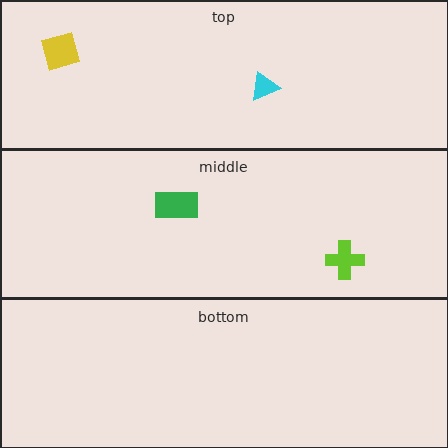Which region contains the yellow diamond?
The top region.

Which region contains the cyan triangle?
The top region.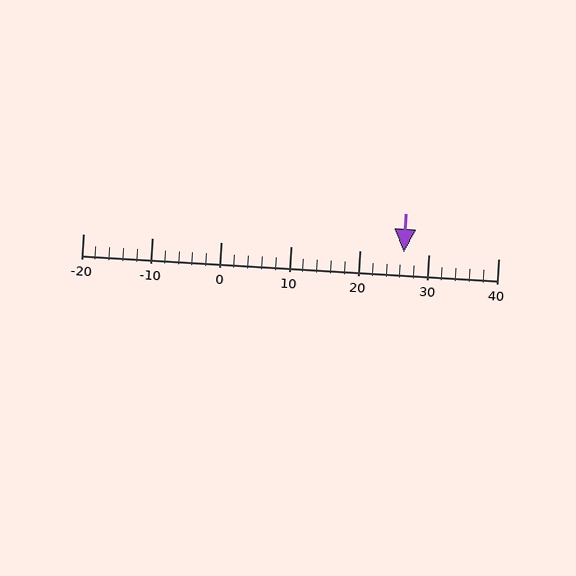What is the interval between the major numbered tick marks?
The major tick marks are spaced 10 units apart.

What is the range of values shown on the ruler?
The ruler shows values from -20 to 40.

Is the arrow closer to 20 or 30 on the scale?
The arrow is closer to 30.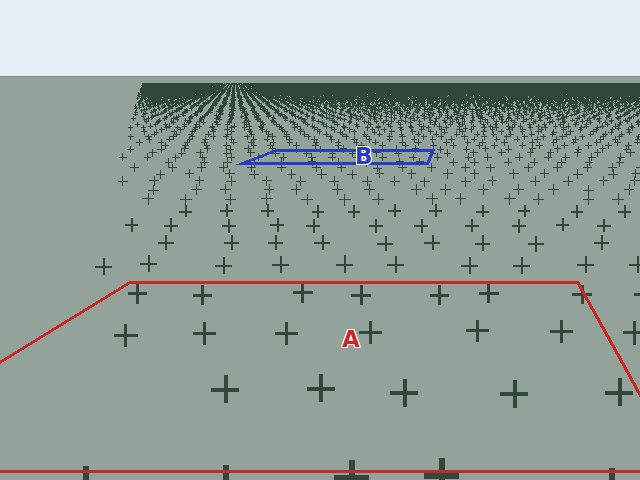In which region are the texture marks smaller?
The texture marks are smaller in region B, because it is farther away.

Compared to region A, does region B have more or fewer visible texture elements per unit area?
Region B has more texture elements per unit area — they are packed more densely because it is farther away.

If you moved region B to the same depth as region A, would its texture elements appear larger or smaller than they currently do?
They would appear larger. At a closer depth, the same texture elements are projected at a bigger on-screen size.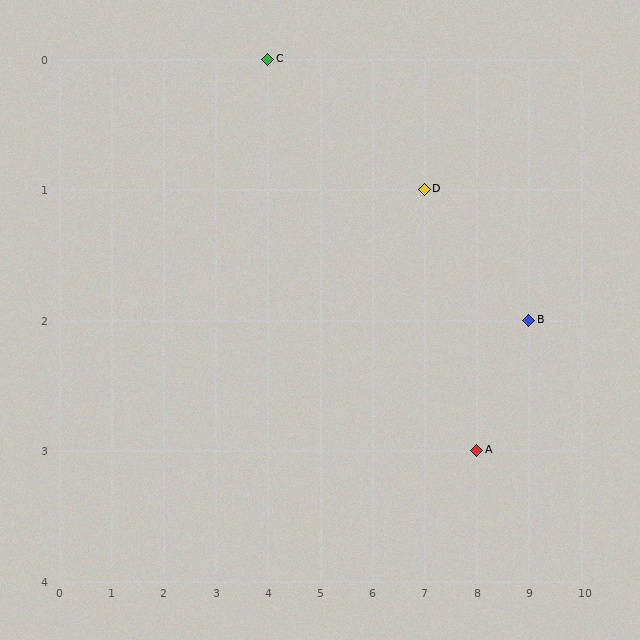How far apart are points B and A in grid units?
Points B and A are 1 column and 1 row apart (about 1.4 grid units diagonally).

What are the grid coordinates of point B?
Point B is at grid coordinates (9, 2).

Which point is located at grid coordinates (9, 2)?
Point B is at (9, 2).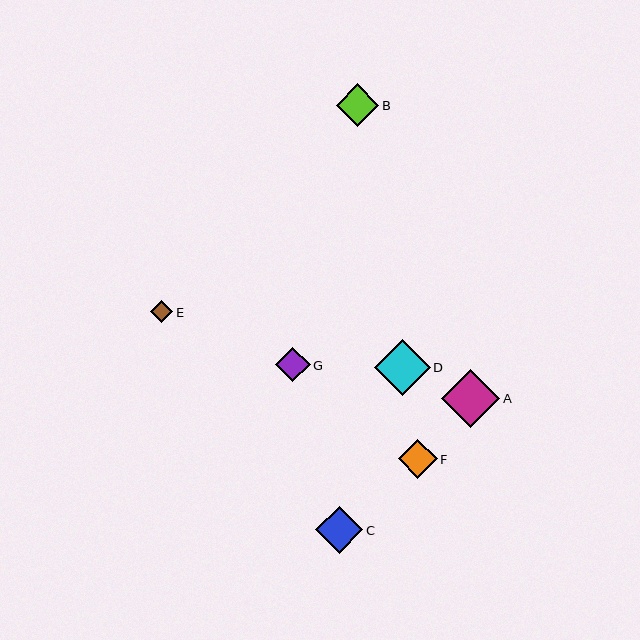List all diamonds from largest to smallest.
From largest to smallest: A, D, C, B, F, G, E.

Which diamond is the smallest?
Diamond E is the smallest with a size of approximately 23 pixels.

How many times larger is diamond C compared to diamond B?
Diamond C is approximately 1.1 times the size of diamond B.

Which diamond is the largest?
Diamond A is the largest with a size of approximately 59 pixels.